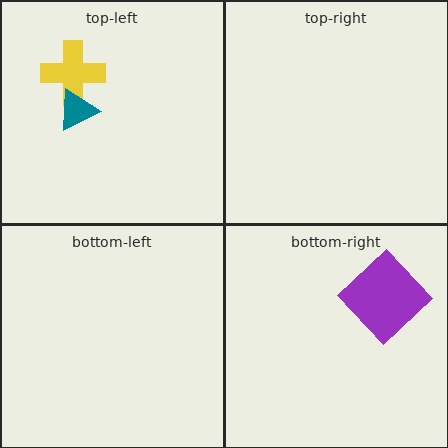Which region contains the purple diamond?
The bottom-right region.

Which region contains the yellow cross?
The top-left region.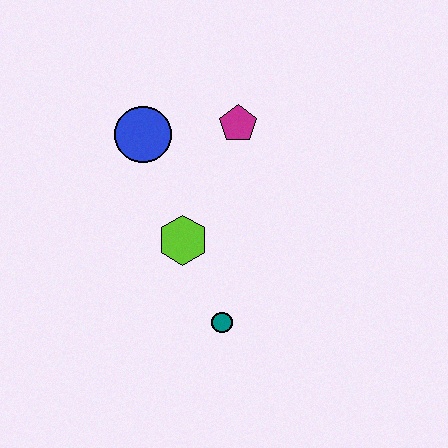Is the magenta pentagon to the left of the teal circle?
No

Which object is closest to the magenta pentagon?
The blue circle is closest to the magenta pentagon.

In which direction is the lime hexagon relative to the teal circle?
The lime hexagon is above the teal circle.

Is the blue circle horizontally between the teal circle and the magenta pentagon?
No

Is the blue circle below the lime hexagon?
No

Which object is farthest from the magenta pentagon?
The teal circle is farthest from the magenta pentagon.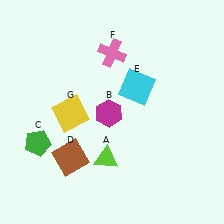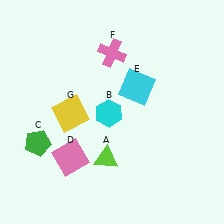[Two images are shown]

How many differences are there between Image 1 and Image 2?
There are 2 differences between the two images.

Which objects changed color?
B changed from magenta to cyan. D changed from brown to pink.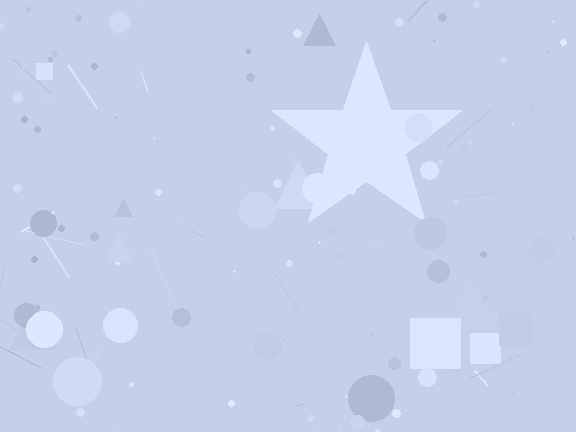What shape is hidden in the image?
A star is hidden in the image.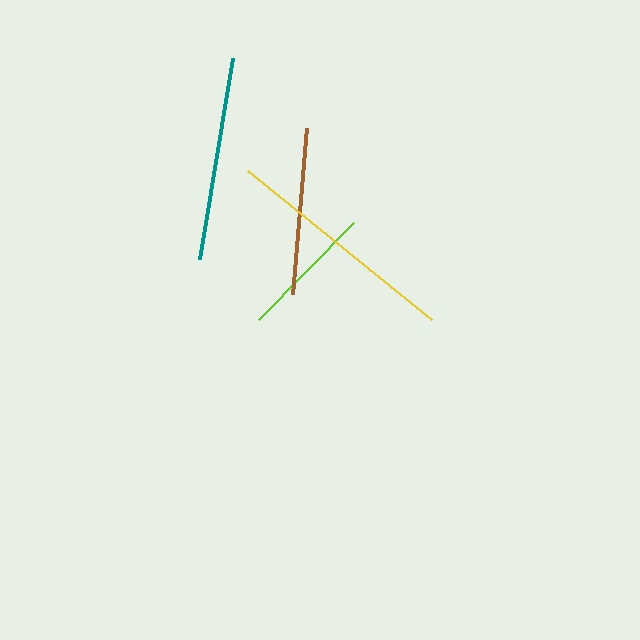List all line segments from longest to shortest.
From longest to shortest: yellow, teal, brown, lime.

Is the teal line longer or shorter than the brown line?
The teal line is longer than the brown line.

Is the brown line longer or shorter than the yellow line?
The yellow line is longer than the brown line.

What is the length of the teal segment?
The teal segment is approximately 204 pixels long.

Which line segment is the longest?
The yellow line is the longest at approximately 237 pixels.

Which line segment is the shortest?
The lime line is the shortest at approximately 135 pixels.